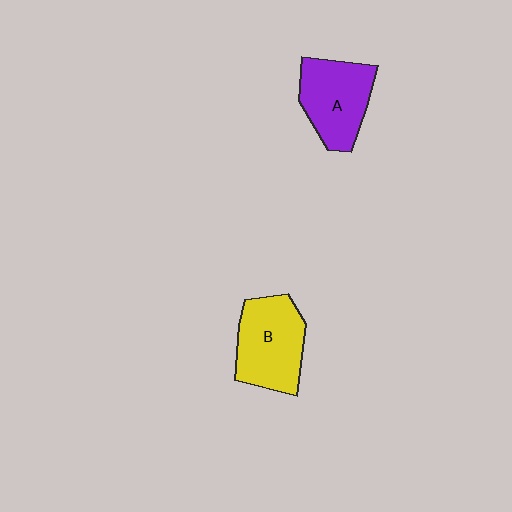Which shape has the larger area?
Shape B (yellow).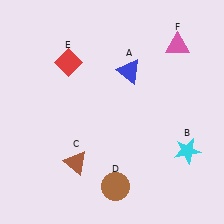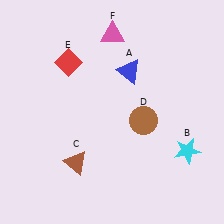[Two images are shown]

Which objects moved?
The objects that moved are: the brown circle (D), the pink triangle (F).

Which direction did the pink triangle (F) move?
The pink triangle (F) moved left.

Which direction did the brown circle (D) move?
The brown circle (D) moved up.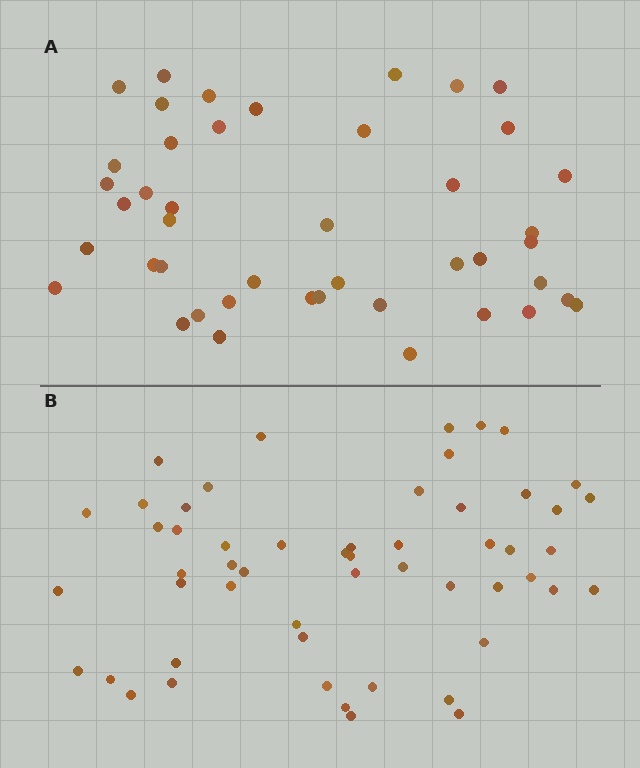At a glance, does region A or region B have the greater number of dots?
Region B (the bottom region) has more dots.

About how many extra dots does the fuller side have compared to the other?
Region B has roughly 10 or so more dots than region A.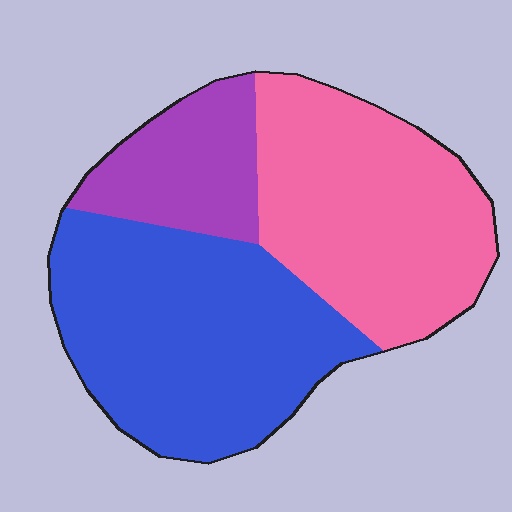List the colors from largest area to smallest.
From largest to smallest: blue, pink, purple.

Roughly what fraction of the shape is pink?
Pink takes up about three eighths (3/8) of the shape.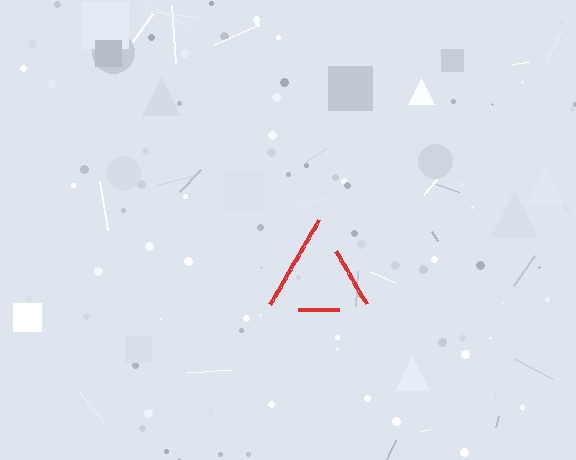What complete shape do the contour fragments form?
The contour fragments form a triangle.